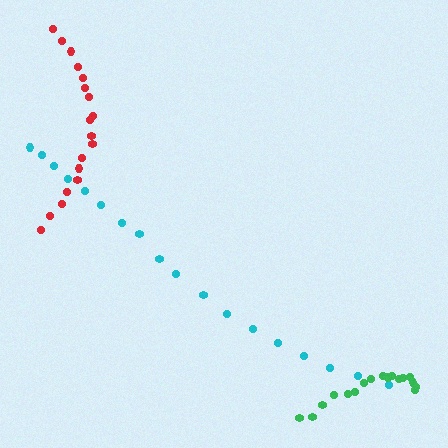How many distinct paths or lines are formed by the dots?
There are 3 distinct paths.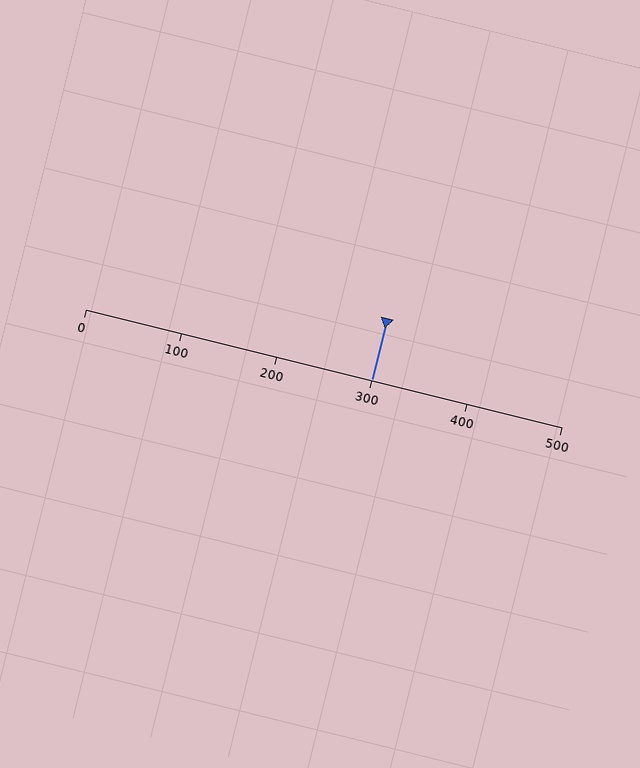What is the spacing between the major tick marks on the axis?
The major ticks are spaced 100 apart.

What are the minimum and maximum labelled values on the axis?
The axis runs from 0 to 500.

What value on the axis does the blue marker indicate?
The marker indicates approximately 300.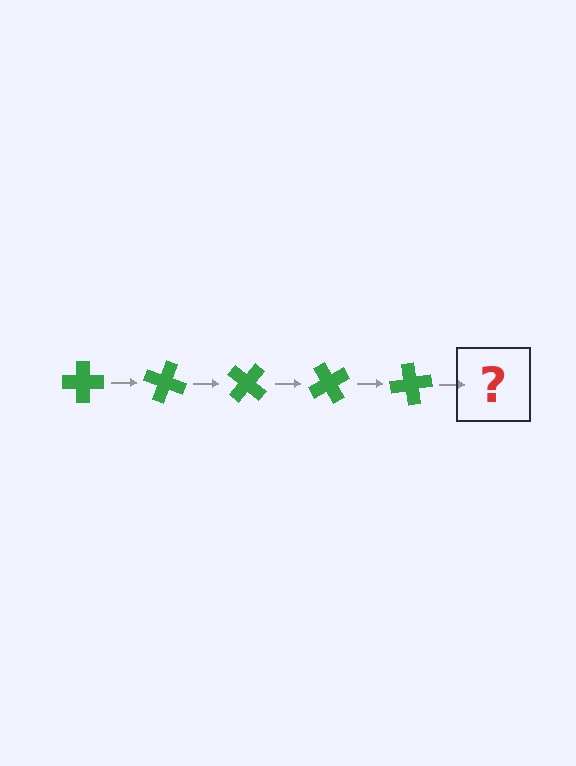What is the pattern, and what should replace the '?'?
The pattern is that the cross rotates 20 degrees each step. The '?' should be a green cross rotated 100 degrees.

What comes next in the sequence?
The next element should be a green cross rotated 100 degrees.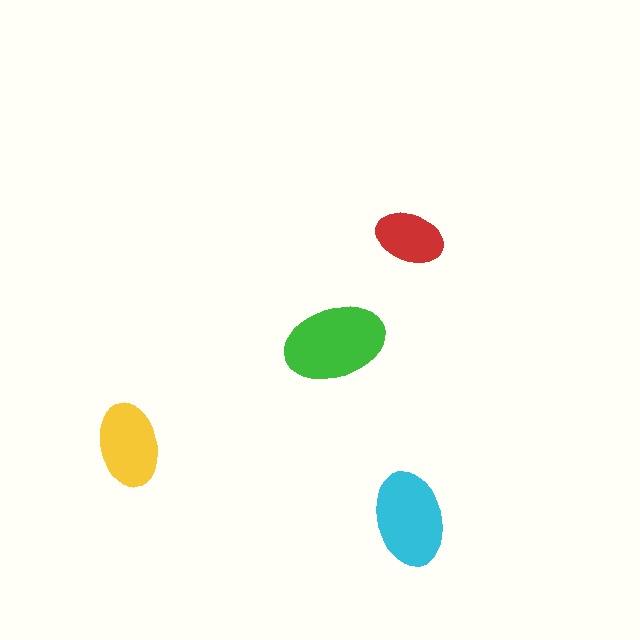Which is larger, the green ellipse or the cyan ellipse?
The green one.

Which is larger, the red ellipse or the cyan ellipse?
The cyan one.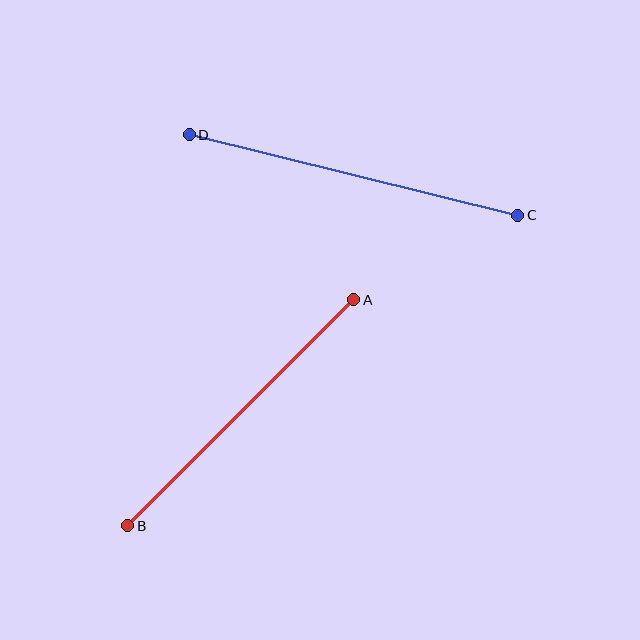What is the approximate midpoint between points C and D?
The midpoint is at approximately (353, 175) pixels.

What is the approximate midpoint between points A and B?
The midpoint is at approximately (241, 413) pixels.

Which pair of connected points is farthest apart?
Points C and D are farthest apart.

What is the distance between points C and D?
The distance is approximately 338 pixels.